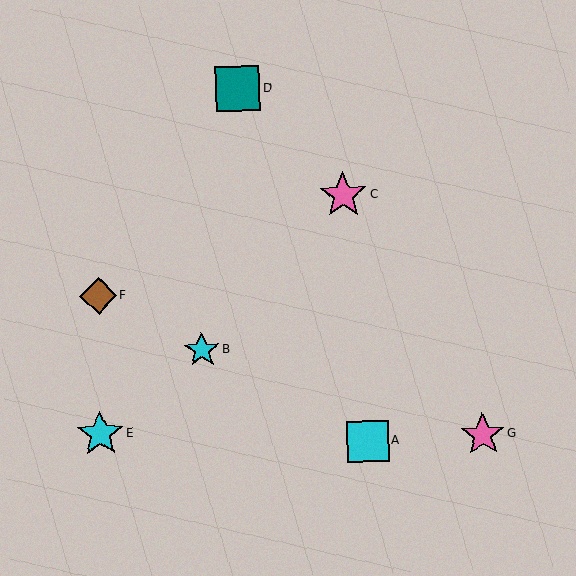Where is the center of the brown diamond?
The center of the brown diamond is at (98, 296).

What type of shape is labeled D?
Shape D is a teal square.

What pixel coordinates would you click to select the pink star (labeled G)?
Click at (483, 435) to select the pink star G.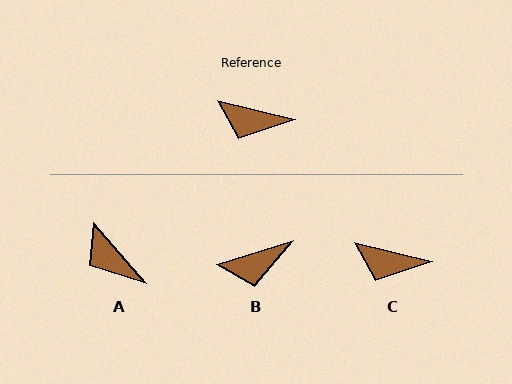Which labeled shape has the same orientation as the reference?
C.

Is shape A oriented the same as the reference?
No, it is off by about 35 degrees.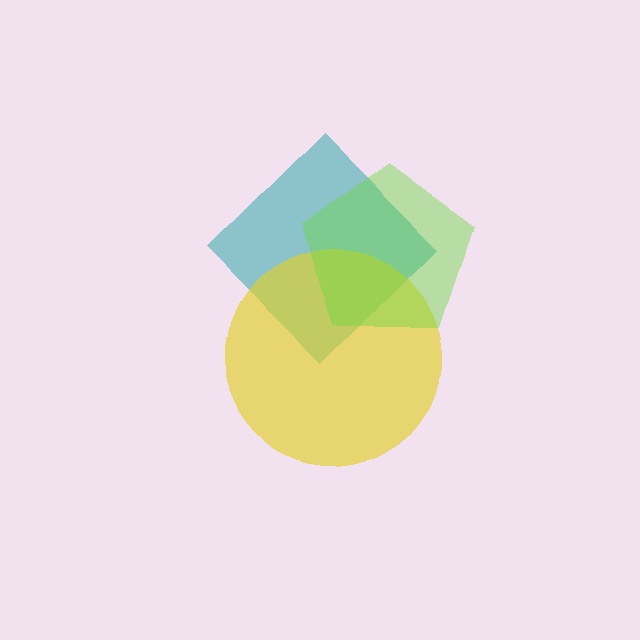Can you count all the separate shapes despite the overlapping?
Yes, there are 3 separate shapes.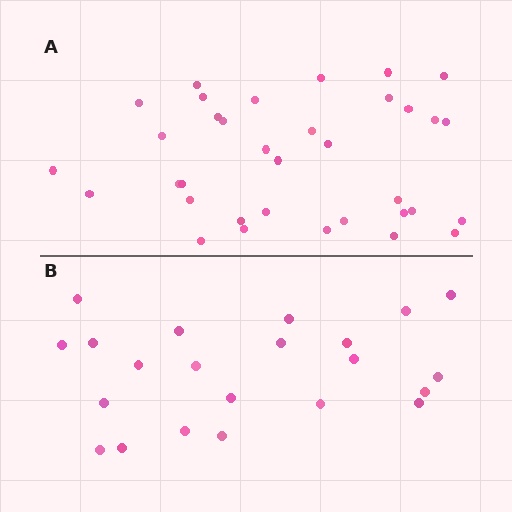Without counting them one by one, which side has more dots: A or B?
Region A (the top region) has more dots.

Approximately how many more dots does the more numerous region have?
Region A has approximately 15 more dots than region B.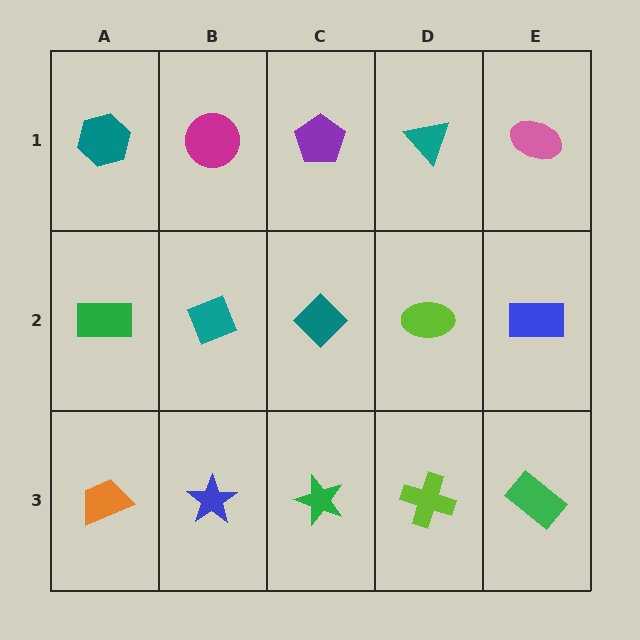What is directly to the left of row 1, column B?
A teal hexagon.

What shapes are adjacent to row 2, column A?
A teal hexagon (row 1, column A), an orange trapezoid (row 3, column A), a teal diamond (row 2, column B).